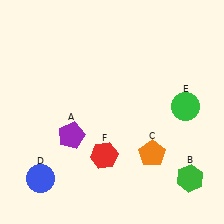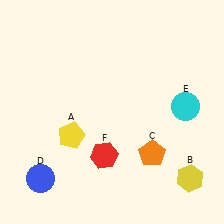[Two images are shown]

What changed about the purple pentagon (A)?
In Image 1, A is purple. In Image 2, it changed to yellow.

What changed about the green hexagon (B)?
In Image 1, B is green. In Image 2, it changed to yellow.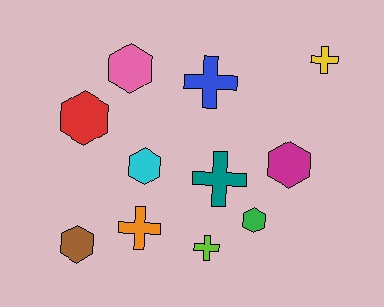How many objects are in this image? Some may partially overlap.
There are 11 objects.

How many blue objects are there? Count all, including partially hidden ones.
There is 1 blue object.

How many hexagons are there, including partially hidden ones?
There are 6 hexagons.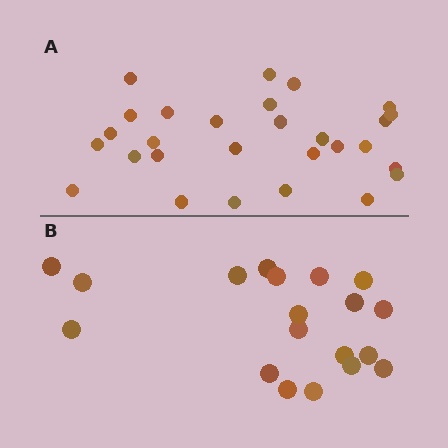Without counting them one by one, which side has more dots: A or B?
Region A (the top region) has more dots.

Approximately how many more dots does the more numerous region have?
Region A has roughly 8 or so more dots than region B.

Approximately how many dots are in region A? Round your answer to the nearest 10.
About 30 dots. (The exact count is 28, which rounds to 30.)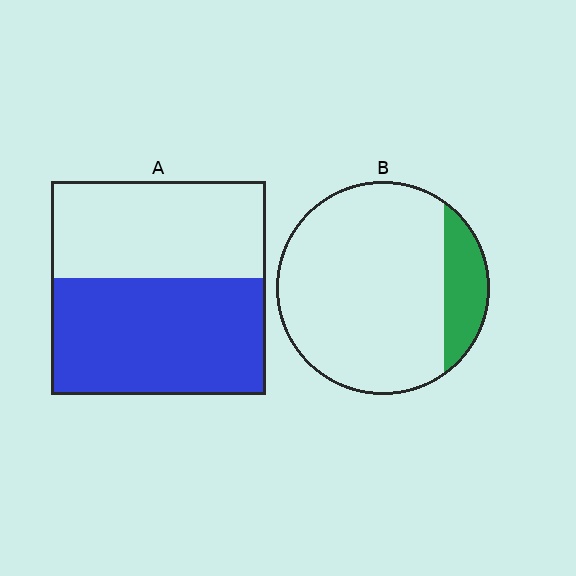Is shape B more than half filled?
No.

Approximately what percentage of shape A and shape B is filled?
A is approximately 55% and B is approximately 15%.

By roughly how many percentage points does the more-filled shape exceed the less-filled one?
By roughly 40 percentage points (A over B).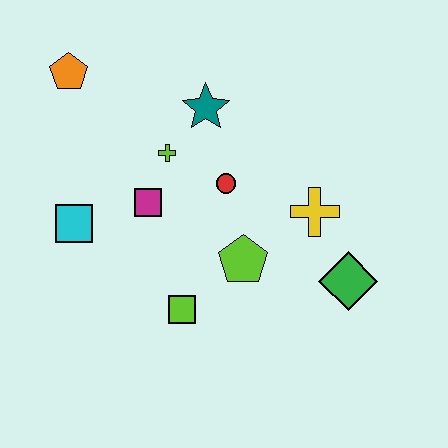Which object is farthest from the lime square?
The orange pentagon is farthest from the lime square.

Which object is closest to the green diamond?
The yellow cross is closest to the green diamond.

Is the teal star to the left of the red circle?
Yes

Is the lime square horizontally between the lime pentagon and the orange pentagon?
Yes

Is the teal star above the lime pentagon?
Yes